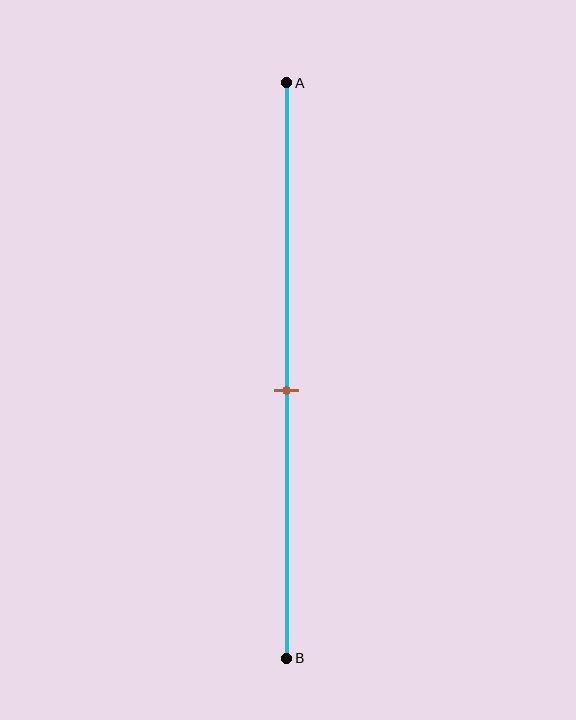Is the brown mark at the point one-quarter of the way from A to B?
No, the mark is at about 55% from A, not at the 25% one-quarter point.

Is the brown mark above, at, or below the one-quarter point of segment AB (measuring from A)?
The brown mark is below the one-quarter point of segment AB.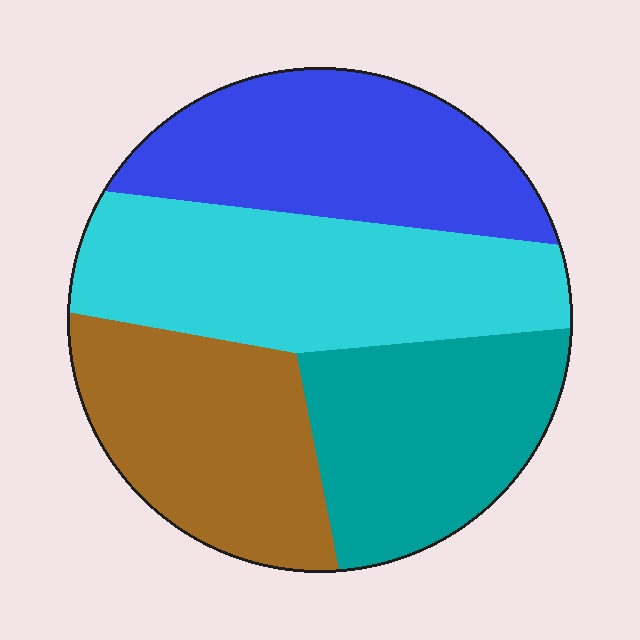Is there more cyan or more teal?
Cyan.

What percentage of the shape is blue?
Blue covers 25% of the shape.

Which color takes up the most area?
Cyan, at roughly 30%.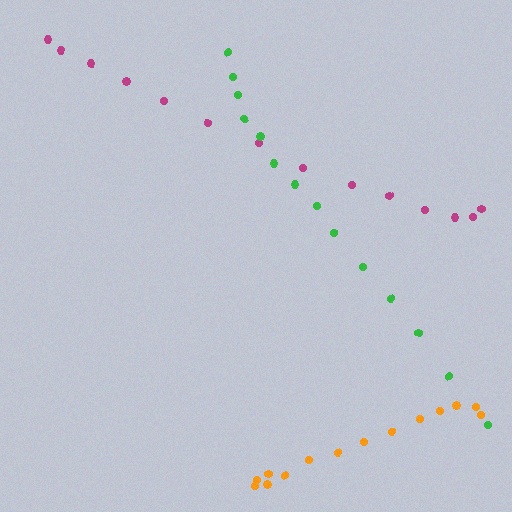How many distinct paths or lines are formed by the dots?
There are 3 distinct paths.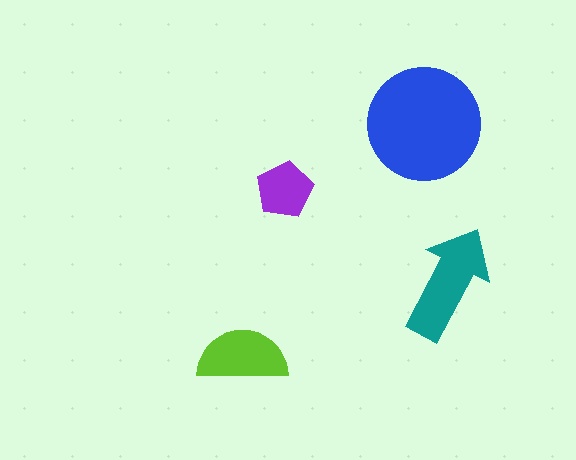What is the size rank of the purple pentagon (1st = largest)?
4th.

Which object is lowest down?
The lime semicircle is bottommost.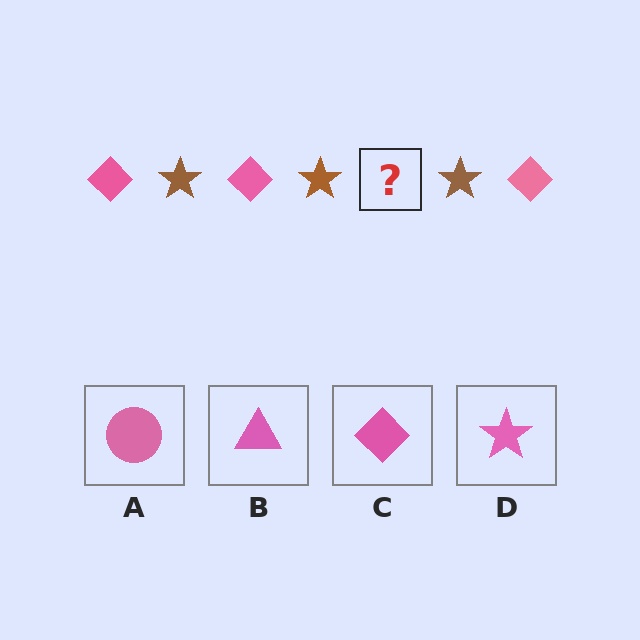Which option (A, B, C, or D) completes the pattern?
C.